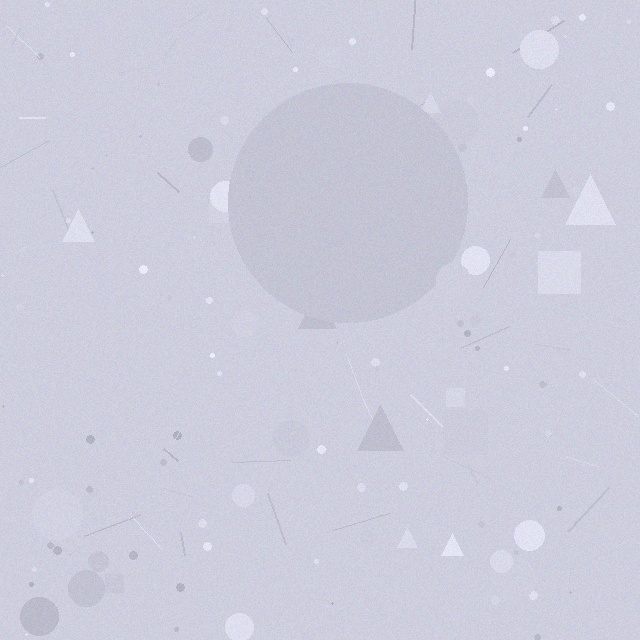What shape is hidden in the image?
A circle is hidden in the image.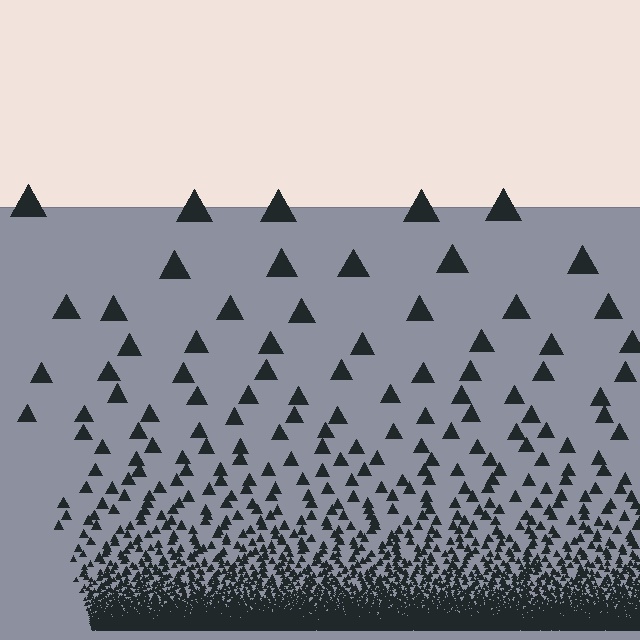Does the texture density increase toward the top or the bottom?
Density increases toward the bottom.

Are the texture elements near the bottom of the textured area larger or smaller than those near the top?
Smaller. The gradient is inverted — elements near the bottom are smaller and denser.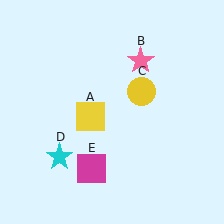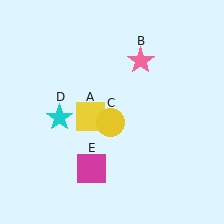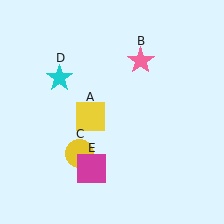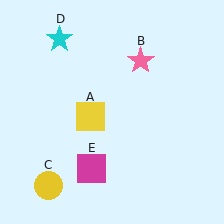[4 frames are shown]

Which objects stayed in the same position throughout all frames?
Yellow square (object A) and pink star (object B) and magenta square (object E) remained stationary.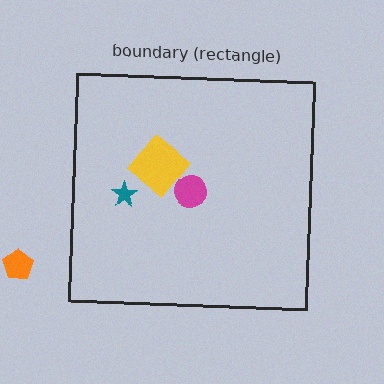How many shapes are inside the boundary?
3 inside, 1 outside.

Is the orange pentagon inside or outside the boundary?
Outside.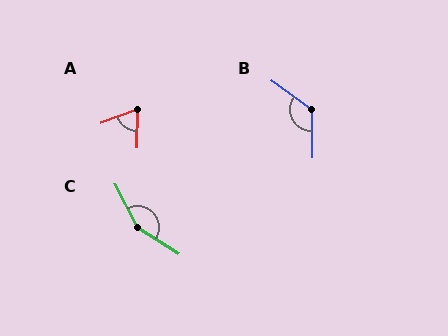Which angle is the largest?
C, at approximately 150 degrees.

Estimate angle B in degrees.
Approximately 126 degrees.